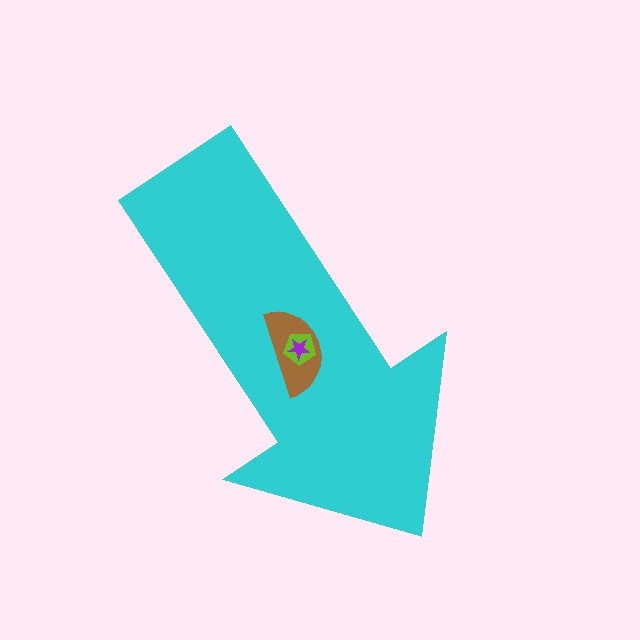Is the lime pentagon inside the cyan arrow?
Yes.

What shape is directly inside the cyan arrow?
The brown semicircle.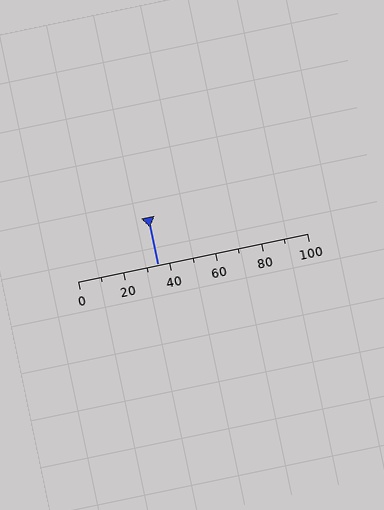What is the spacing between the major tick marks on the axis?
The major ticks are spaced 20 apart.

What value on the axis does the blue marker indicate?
The marker indicates approximately 35.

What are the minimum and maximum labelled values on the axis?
The axis runs from 0 to 100.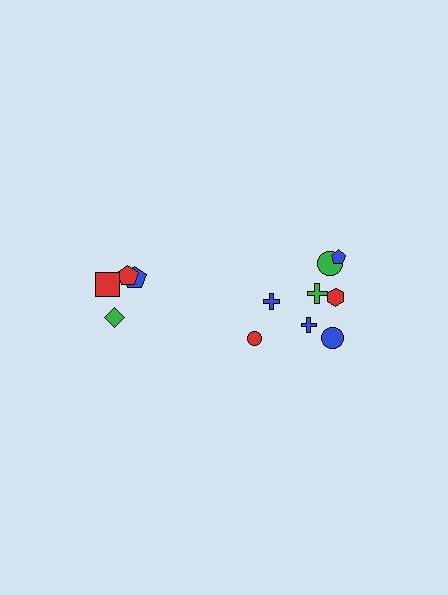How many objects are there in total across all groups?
There are 12 objects.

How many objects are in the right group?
There are 8 objects.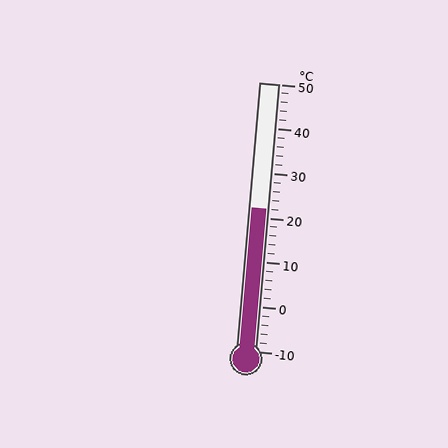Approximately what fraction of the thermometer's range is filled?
The thermometer is filled to approximately 55% of its range.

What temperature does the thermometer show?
The thermometer shows approximately 22°C.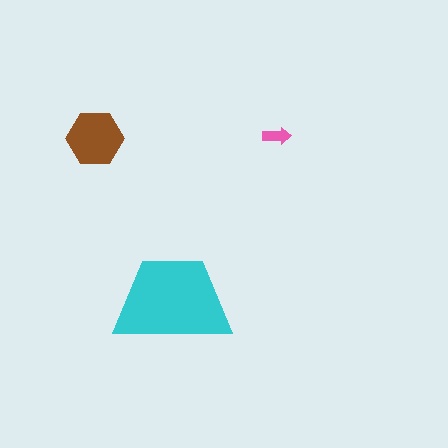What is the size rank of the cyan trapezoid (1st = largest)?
1st.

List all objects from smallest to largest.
The pink arrow, the brown hexagon, the cyan trapezoid.